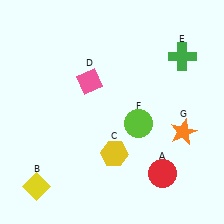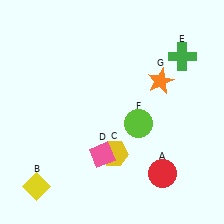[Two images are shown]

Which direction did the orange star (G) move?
The orange star (G) moved up.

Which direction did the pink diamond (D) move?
The pink diamond (D) moved down.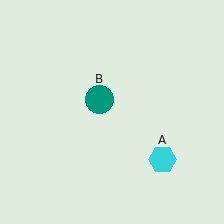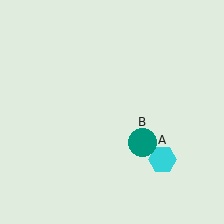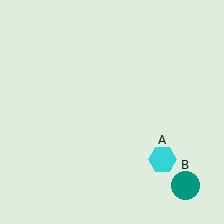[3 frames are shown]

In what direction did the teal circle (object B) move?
The teal circle (object B) moved down and to the right.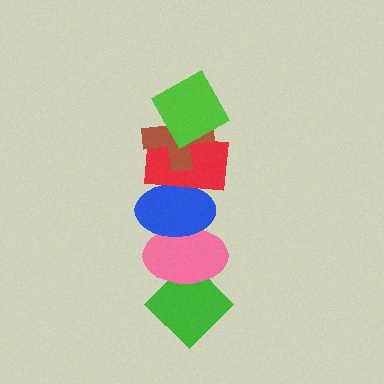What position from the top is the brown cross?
The brown cross is 2nd from the top.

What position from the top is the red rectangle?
The red rectangle is 3rd from the top.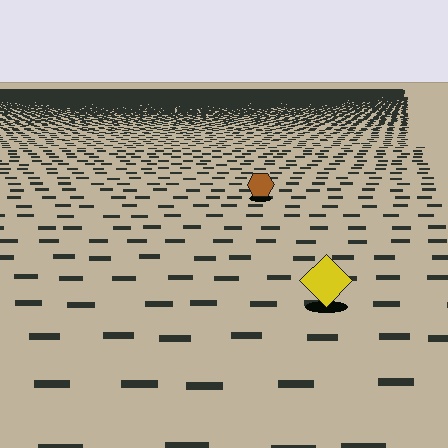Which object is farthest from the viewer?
The brown hexagon is farthest from the viewer. It appears smaller and the ground texture around it is denser.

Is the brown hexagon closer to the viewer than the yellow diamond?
No. The yellow diamond is closer — you can tell from the texture gradient: the ground texture is coarser near it.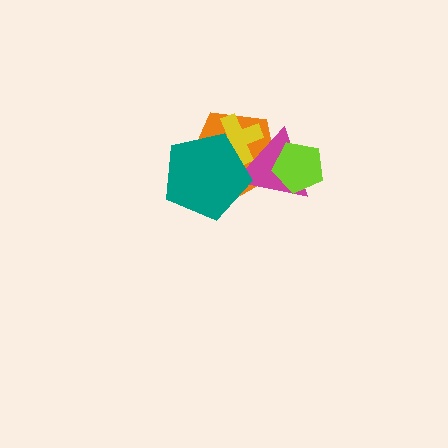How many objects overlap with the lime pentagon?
2 objects overlap with the lime pentagon.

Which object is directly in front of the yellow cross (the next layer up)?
The magenta triangle is directly in front of the yellow cross.